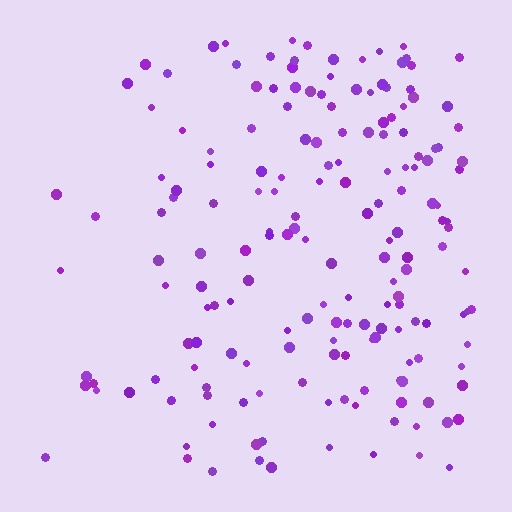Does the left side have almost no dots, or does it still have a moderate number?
Still a moderate number, just noticeably fewer than the right.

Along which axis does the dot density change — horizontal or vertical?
Horizontal.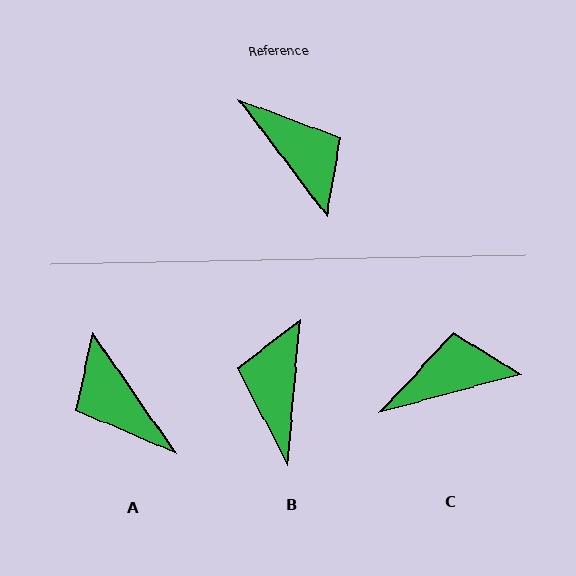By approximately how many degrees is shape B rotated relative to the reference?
Approximately 138 degrees counter-clockwise.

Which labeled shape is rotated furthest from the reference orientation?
A, about 178 degrees away.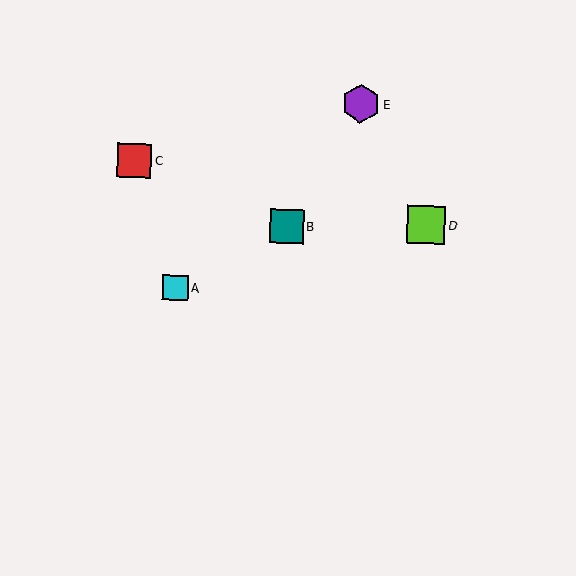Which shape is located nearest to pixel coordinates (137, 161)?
The red square (labeled C) at (134, 160) is nearest to that location.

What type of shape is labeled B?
Shape B is a teal square.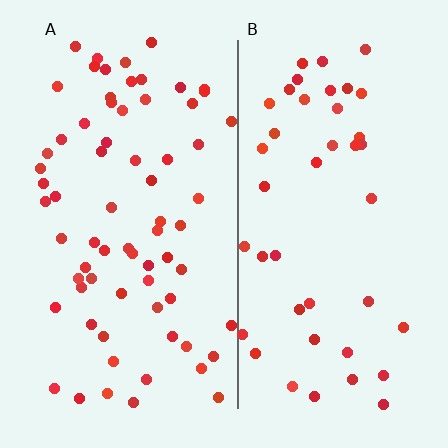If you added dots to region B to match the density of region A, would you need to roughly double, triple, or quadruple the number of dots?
Approximately double.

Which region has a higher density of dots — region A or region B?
A (the left).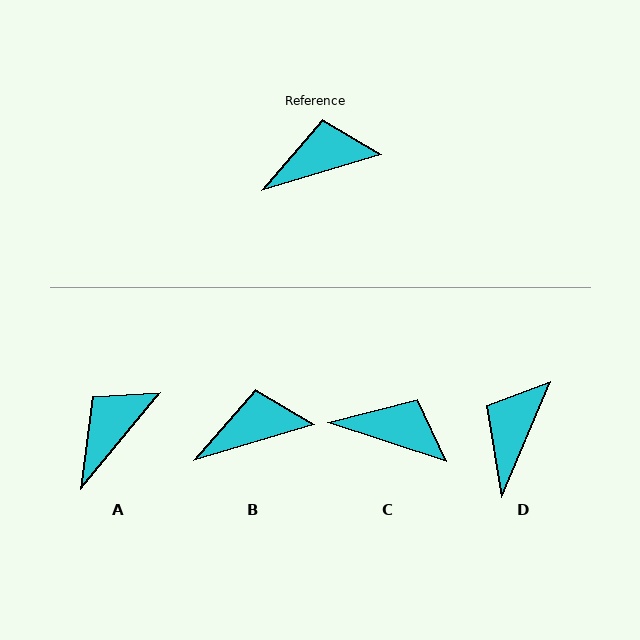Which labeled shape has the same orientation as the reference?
B.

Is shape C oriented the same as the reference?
No, it is off by about 35 degrees.